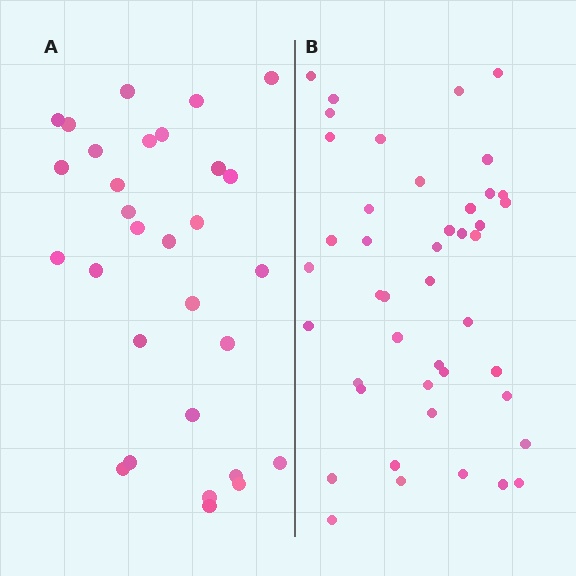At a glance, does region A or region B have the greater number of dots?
Region B (the right region) has more dots.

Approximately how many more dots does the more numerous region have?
Region B has approximately 15 more dots than region A.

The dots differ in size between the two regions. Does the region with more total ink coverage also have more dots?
No. Region A has more total ink coverage because its dots are larger, but region B actually contains more individual dots. Total area can be misleading — the number of items is what matters here.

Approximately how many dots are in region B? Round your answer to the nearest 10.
About 40 dots. (The exact count is 44, which rounds to 40.)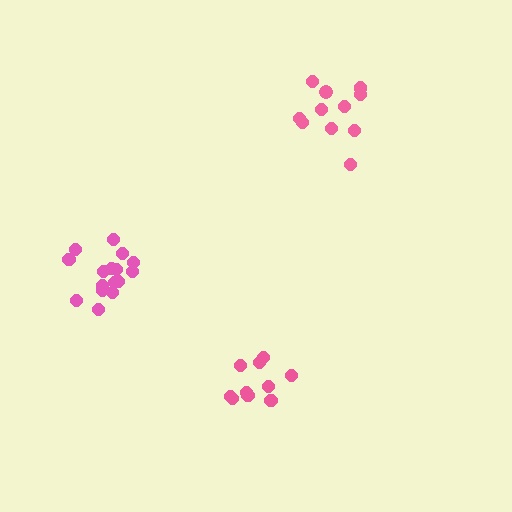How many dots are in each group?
Group 1: 16 dots, Group 2: 11 dots, Group 3: 11 dots (38 total).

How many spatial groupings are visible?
There are 3 spatial groupings.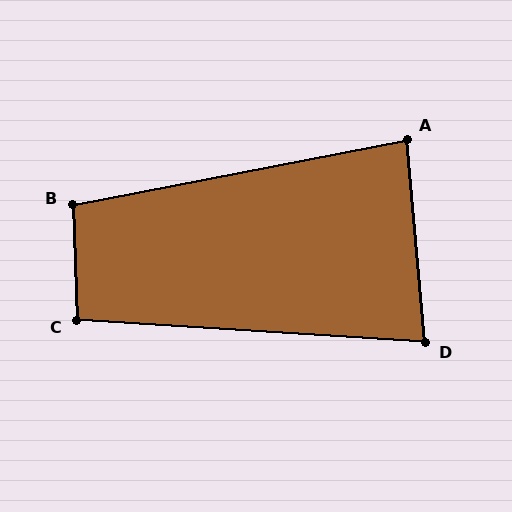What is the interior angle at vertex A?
Approximately 84 degrees (acute).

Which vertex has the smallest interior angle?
D, at approximately 81 degrees.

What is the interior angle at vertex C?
Approximately 96 degrees (obtuse).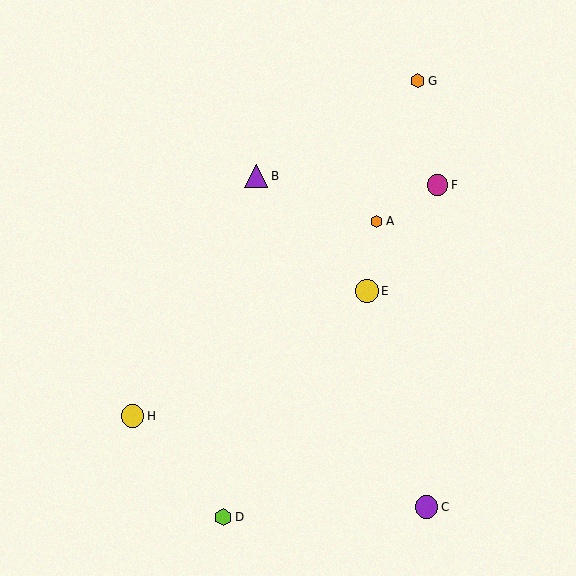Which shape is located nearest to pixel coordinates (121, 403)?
The yellow circle (labeled H) at (132, 416) is nearest to that location.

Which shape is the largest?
The yellow circle (labeled E) is the largest.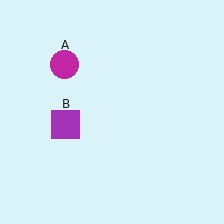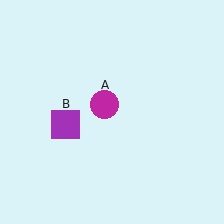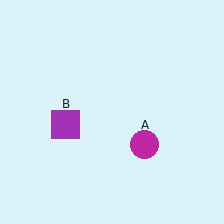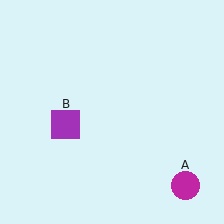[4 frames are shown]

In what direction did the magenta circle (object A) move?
The magenta circle (object A) moved down and to the right.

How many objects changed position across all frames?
1 object changed position: magenta circle (object A).